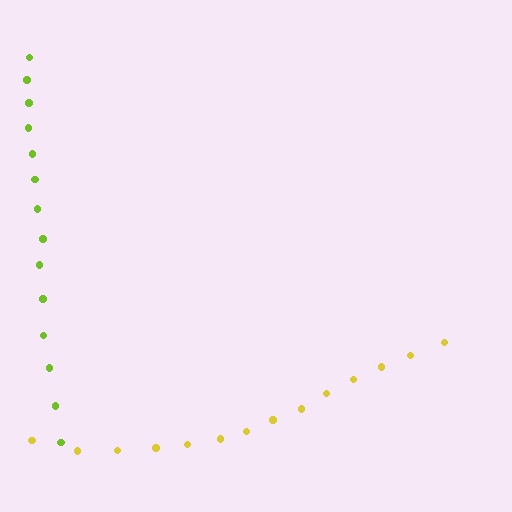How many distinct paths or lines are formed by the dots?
There are 2 distinct paths.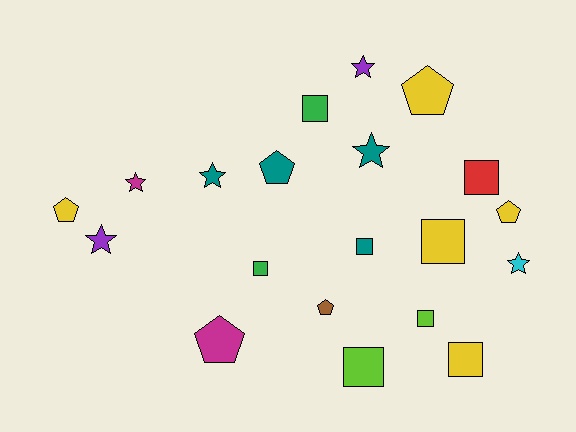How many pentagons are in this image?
There are 6 pentagons.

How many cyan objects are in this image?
There is 1 cyan object.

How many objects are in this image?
There are 20 objects.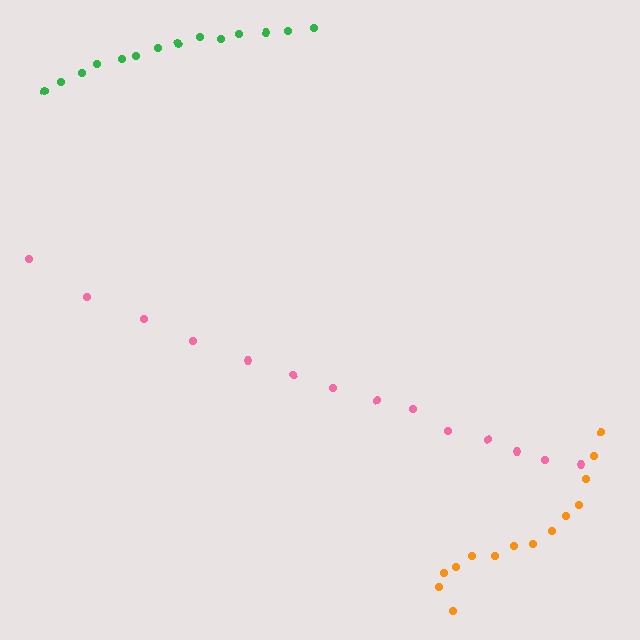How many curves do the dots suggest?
There are 3 distinct paths.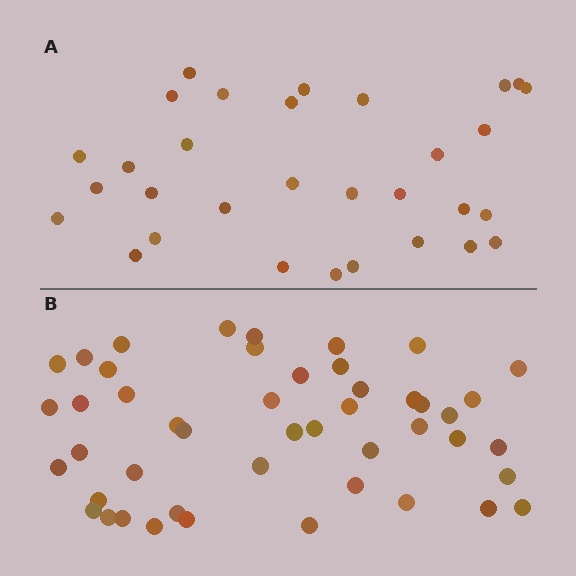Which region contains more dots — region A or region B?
Region B (the bottom region) has more dots.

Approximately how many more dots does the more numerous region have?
Region B has approximately 15 more dots than region A.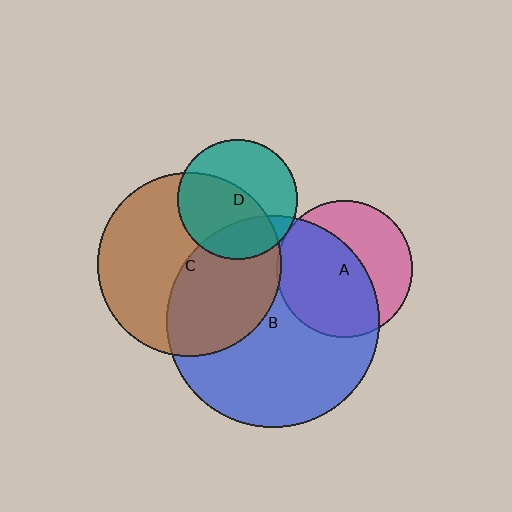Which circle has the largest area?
Circle B (blue).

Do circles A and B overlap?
Yes.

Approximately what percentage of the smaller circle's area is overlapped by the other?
Approximately 60%.